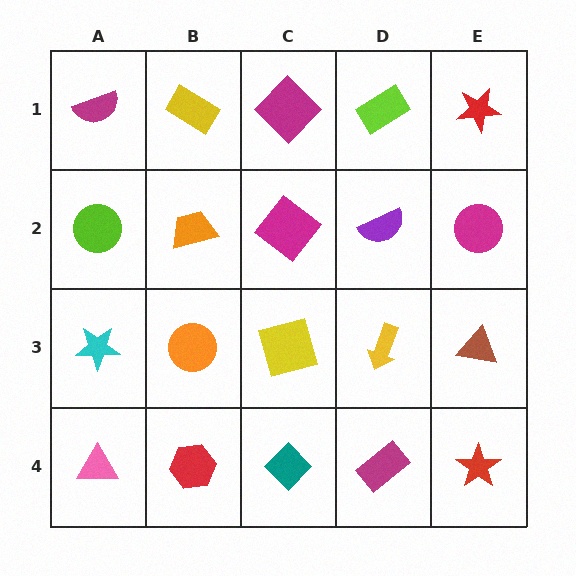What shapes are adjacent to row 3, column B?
An orange trapezoid (row 2, column B), a red hexagon (row 4, column B), a cyan star (row 3, column A), a yellow square (row 3, column C).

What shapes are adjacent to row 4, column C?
A yellow square (row 3, column C), a red hexagon (row 4, column B), a magenta rectangle (row 4, column D).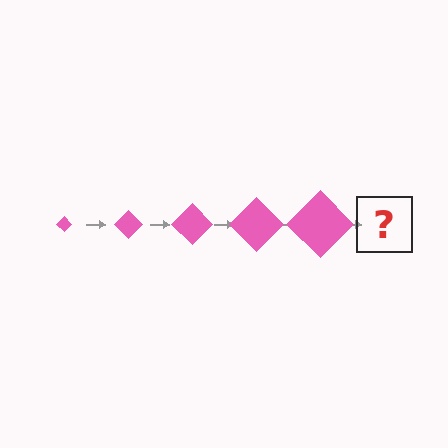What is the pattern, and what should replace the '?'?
The pattern is that the diamond gets progressively larger each step. The '?' should be a pink diamond, larger than the previous one.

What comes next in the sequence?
The next element should be a pink diamond, larger than the previous one.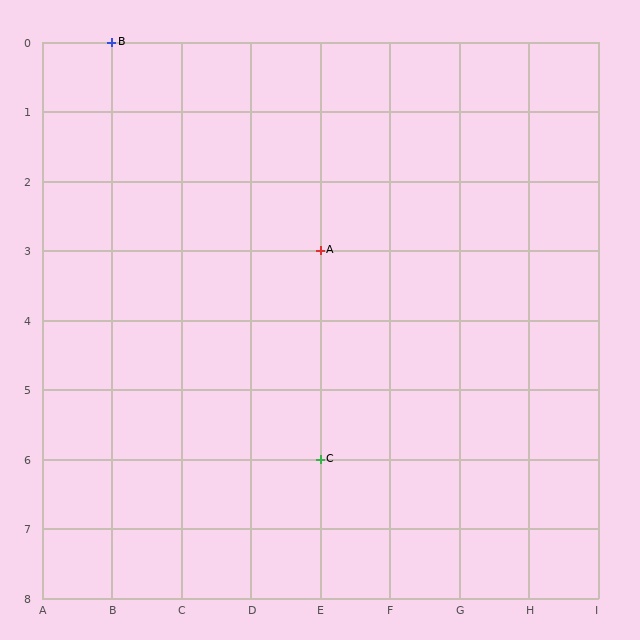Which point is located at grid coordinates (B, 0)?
Point B is at (B, 0).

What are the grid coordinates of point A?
Point A is at grid coordinates (E, 3).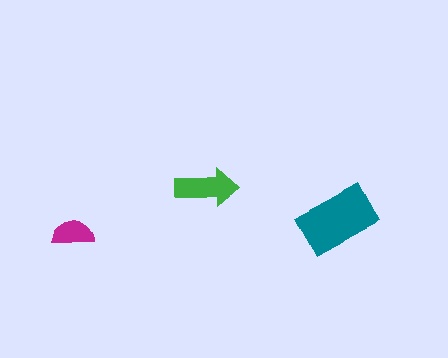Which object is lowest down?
The magenta semicircle is bottommost.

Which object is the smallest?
The magenta semicircle.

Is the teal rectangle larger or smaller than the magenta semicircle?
Larger.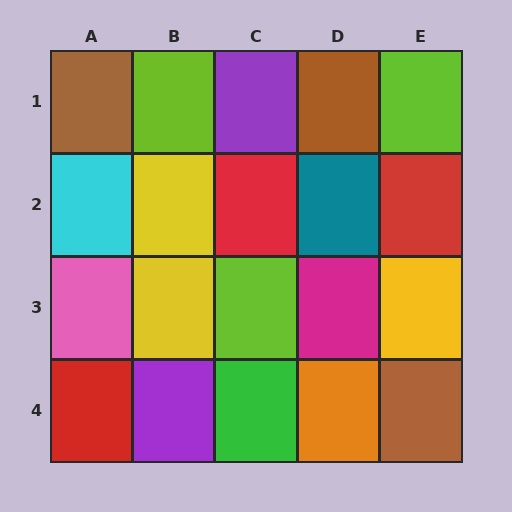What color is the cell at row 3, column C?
Lime.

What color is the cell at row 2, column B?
Yellow.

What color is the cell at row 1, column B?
Lime.